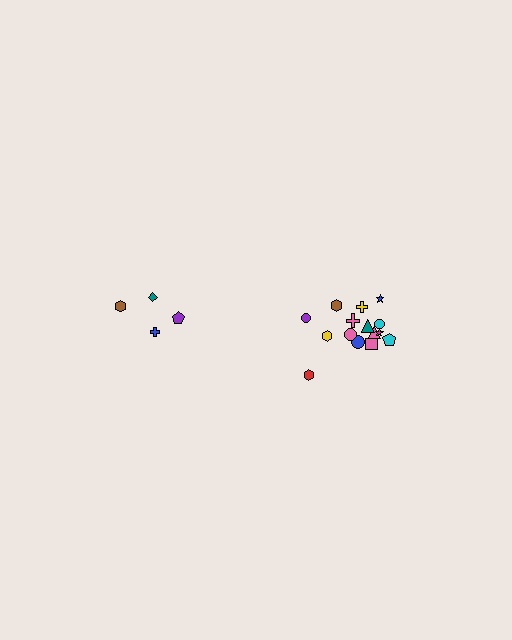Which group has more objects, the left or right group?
The right group.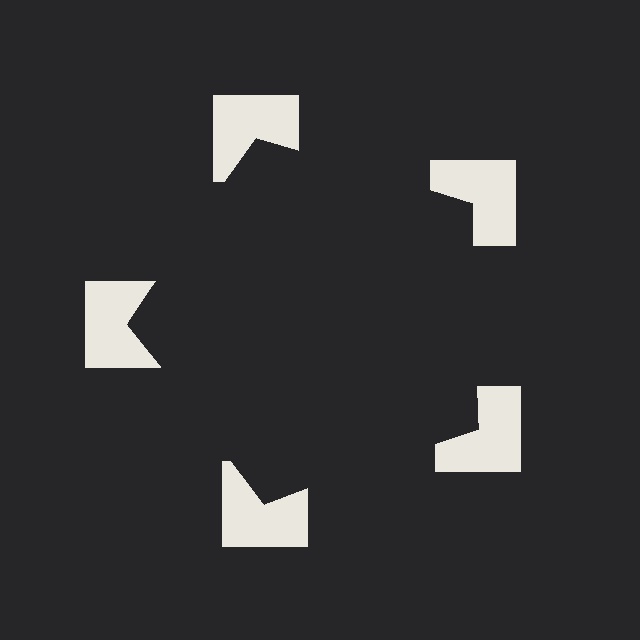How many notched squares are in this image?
There are 5 — one at each vertex of the illusory pentagon.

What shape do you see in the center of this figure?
An illusory pentagon — its edges are inferred from the aligned wedge cuts in the notched squares, not physically drawn.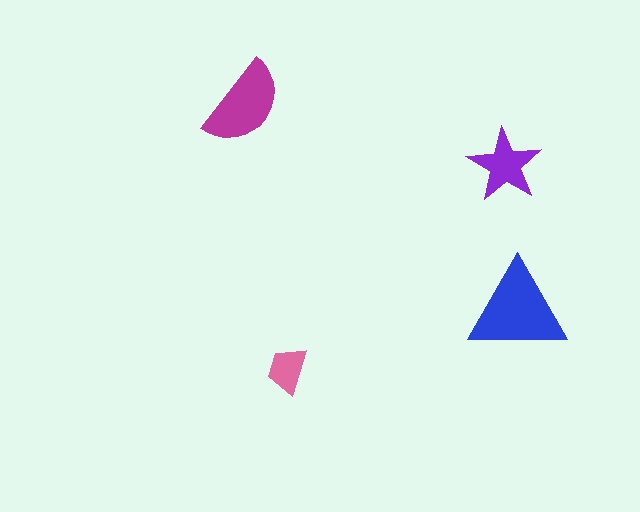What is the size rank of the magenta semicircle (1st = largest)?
2nd.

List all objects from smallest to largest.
The pink trapezoid, the purple star, the magenta semicircle, the blue triangle.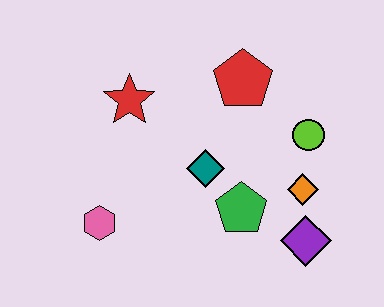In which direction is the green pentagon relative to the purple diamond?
The green pentagon is to the left of the purple diamond.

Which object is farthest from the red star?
The purple diamond is farthest from the red star.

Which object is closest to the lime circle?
The orange diamond is closest to the lime circle.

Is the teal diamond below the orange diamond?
No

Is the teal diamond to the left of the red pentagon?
Yes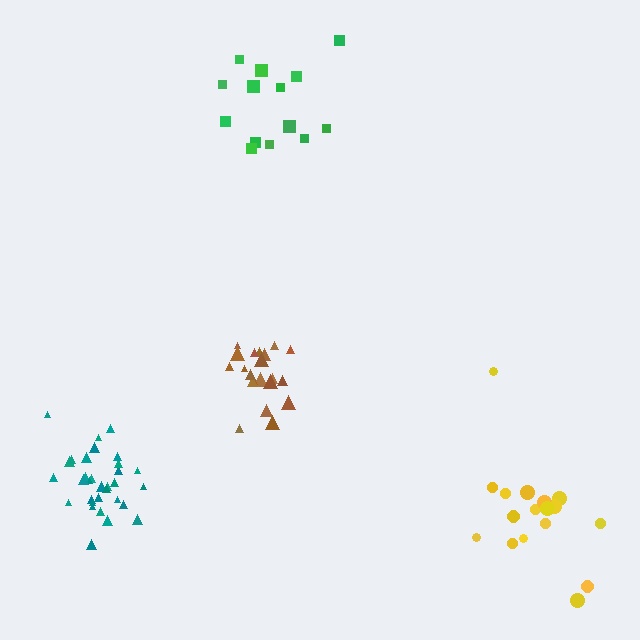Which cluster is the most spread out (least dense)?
Yellow.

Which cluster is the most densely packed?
Teal.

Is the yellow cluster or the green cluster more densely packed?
Green.